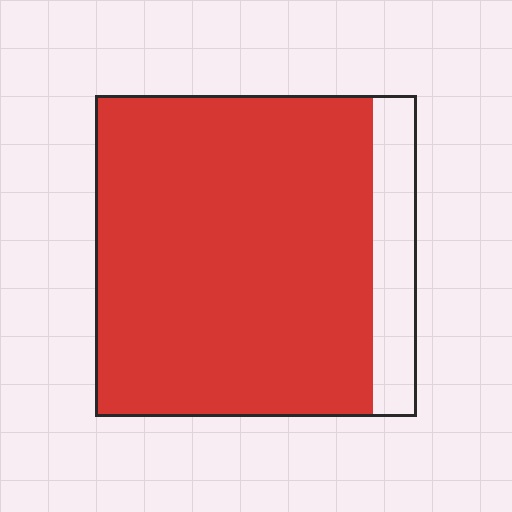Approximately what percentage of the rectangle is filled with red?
Approximately 85%.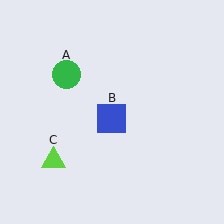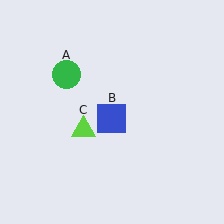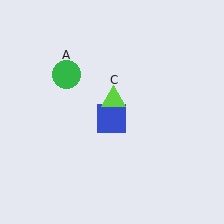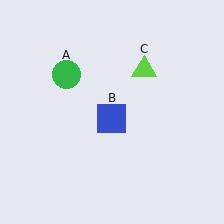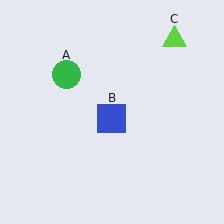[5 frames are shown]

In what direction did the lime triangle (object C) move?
The lime triangle (object C) moved up and to the right.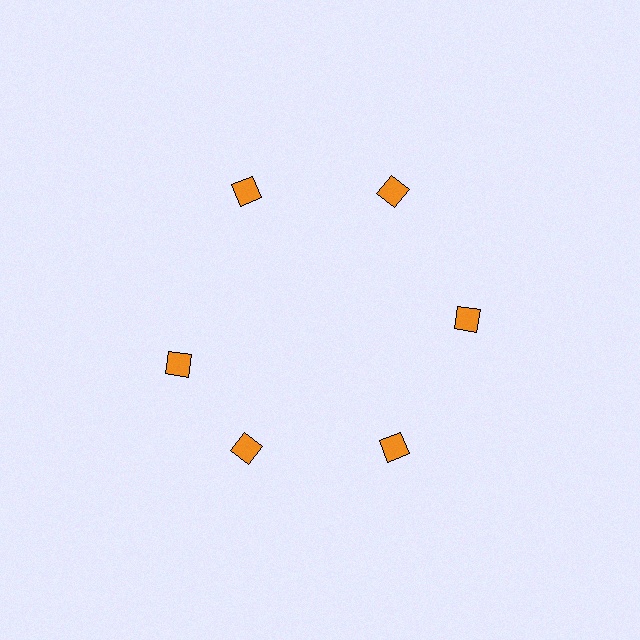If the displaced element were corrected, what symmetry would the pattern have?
It would have 6-fold rotational symmetry — the pattern would map onto itself every 60 degrees.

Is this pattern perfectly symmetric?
No. The 6 orange diamonds are arranged in a ring, but one element near the 9 o'clock position is rotated out of alignment along the ring, breaking the 6-fold rotational symmetry.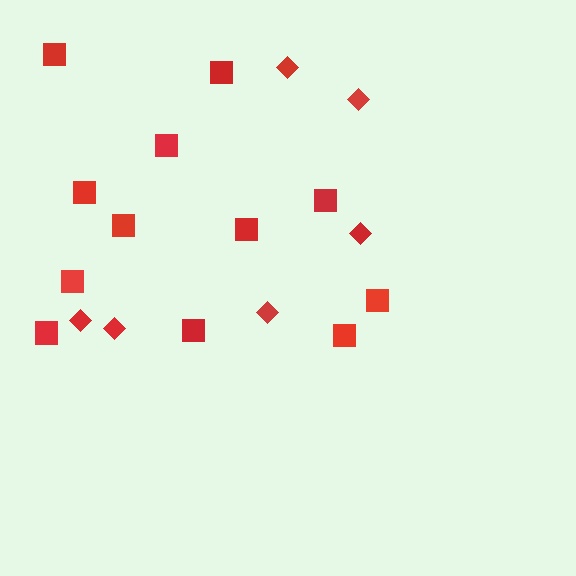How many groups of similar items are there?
There are 2 groups: one group of squares (12) and one group of diamonds (6).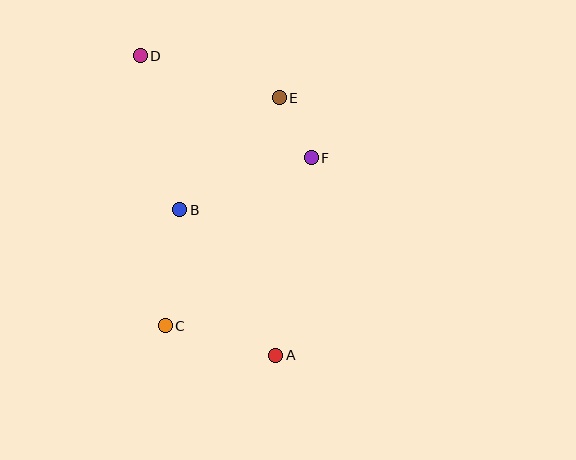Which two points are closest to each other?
Points E and F are closest to each other.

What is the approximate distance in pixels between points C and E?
The distance between C and E is approximately 255 pixels.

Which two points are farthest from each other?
Points A and D are farthest from each other.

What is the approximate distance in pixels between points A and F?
The distance between A and F is approximately 201 pixels.